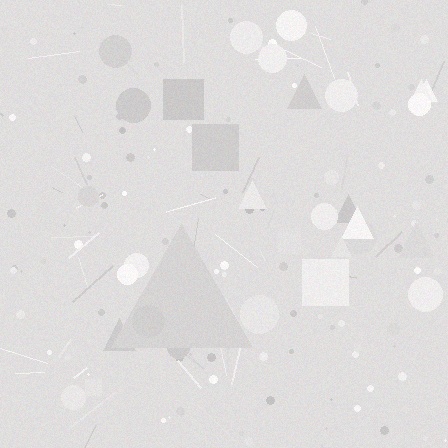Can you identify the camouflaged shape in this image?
The camouflaged shape is a triangle.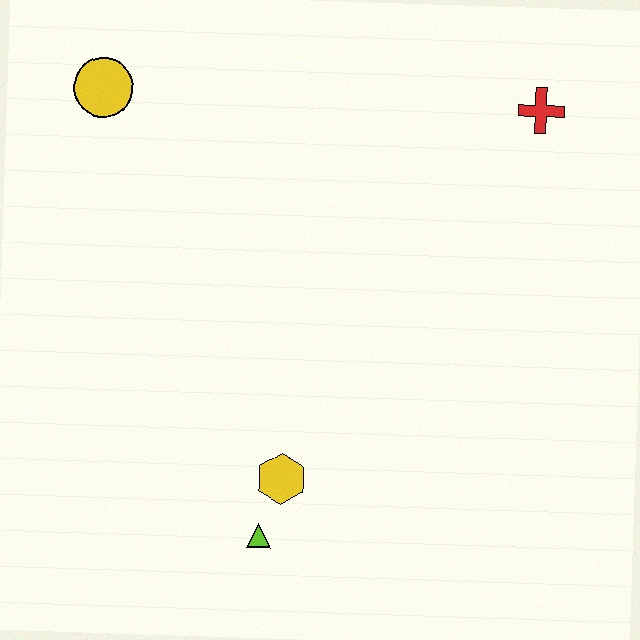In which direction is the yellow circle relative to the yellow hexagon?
The yellow circle is above the yellow hexagon.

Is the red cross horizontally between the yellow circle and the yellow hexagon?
No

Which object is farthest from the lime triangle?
The red cross is farthest from the lime triangle.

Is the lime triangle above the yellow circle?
No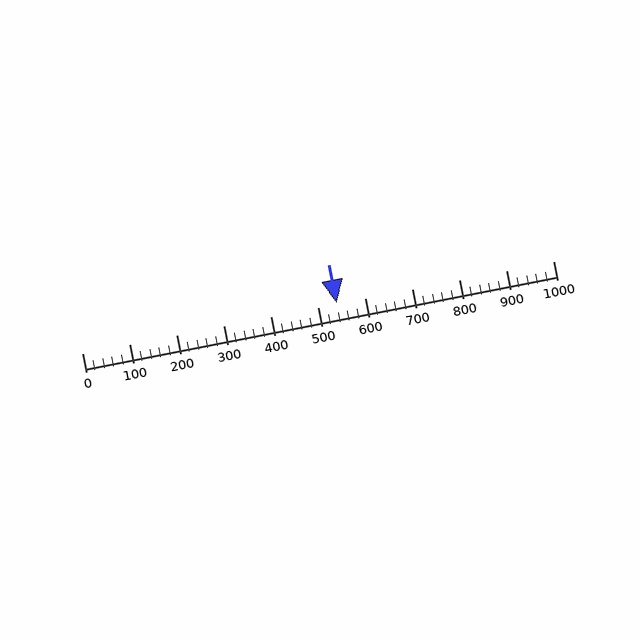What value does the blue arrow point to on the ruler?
The blue arrow points to approximately 540.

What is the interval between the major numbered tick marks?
The major tick marks are spaced 100 units apart.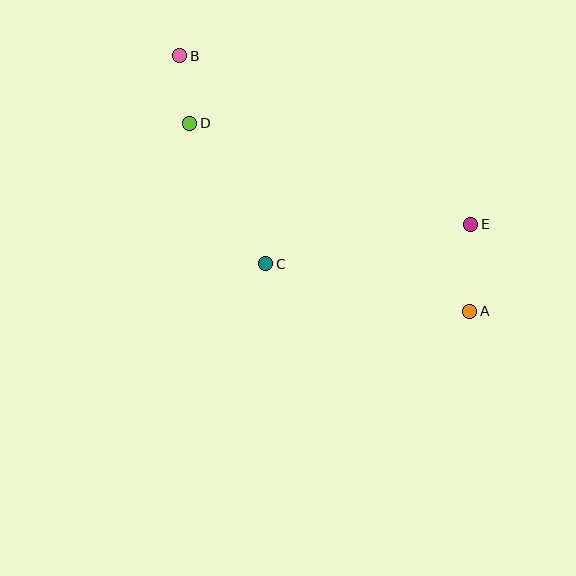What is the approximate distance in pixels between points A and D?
The distance between A and D is approximately 338 pixels.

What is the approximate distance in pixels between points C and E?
The distance between C and E is approximately 208 pixels.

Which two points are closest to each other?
Points B and D are closest to each other.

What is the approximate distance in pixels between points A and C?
The distance between A and C is approximately 209 pixels.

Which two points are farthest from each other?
Points A and B are farthest from each other.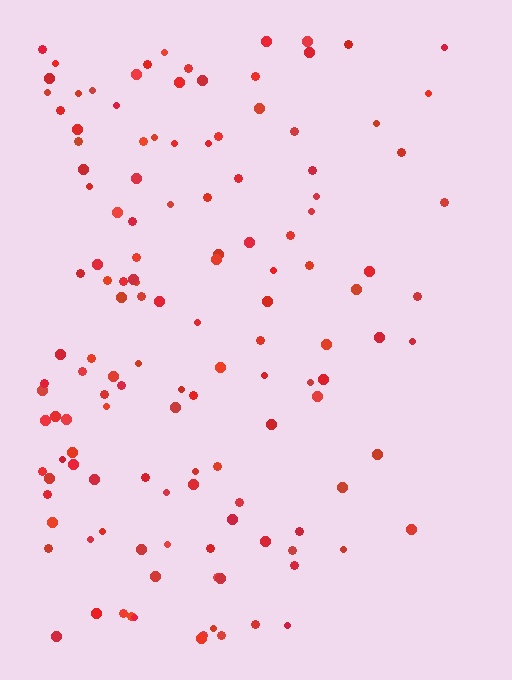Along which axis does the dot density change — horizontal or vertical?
Horizontal.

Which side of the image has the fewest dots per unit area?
The right.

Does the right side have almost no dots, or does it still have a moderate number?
Still a moderate number, just noticeably fewer than the left.